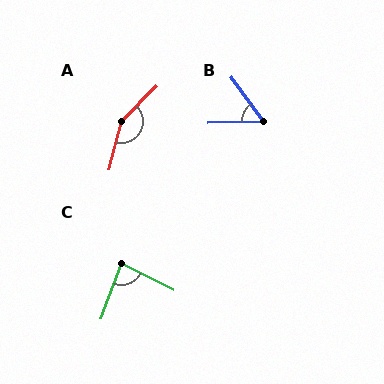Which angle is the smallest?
B, at approximately 56 degrees.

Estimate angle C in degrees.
Approximately 83 degrees.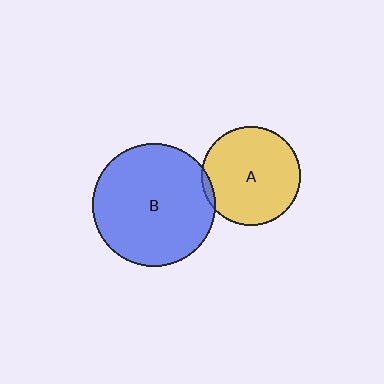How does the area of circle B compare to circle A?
Approximately 1.5 times.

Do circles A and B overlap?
Yes.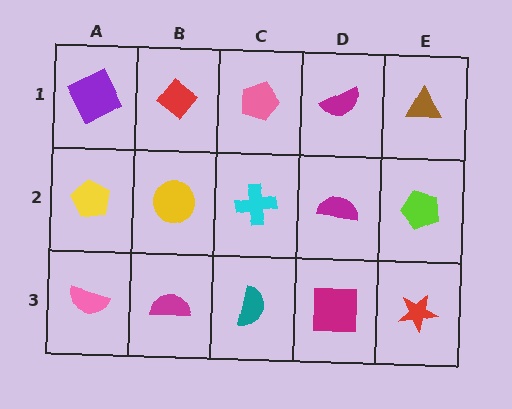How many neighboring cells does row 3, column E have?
2.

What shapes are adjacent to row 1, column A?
A yellow pentagon (row 2, column A), a red diamond (row 1, column B).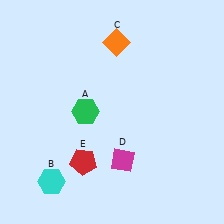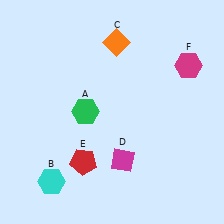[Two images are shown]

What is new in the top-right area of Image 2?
A magenta hexagon (F) was added in the top-right area of Image 2.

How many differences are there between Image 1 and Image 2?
There is 1 difference between the two images.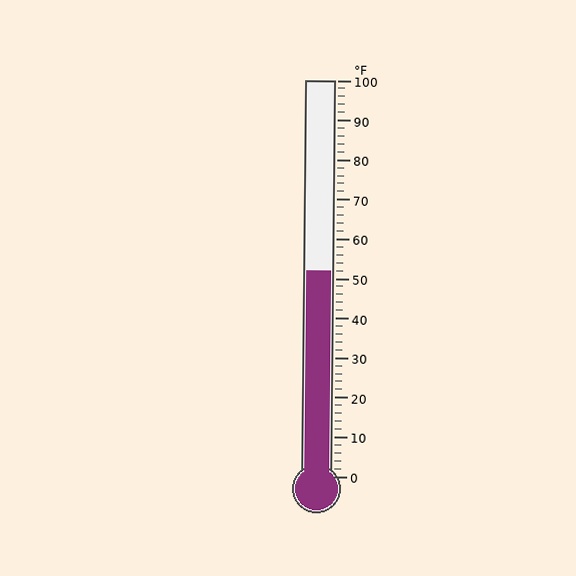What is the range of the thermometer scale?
The thermometer scale ranges from 0°F to 100°F.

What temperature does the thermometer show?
The thermometer shows approximately 52°F.